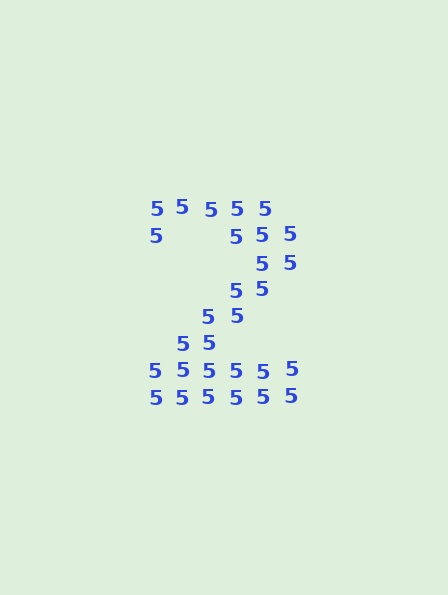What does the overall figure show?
The overall figure shows the digit 2.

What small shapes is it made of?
It is made of small digit 5's.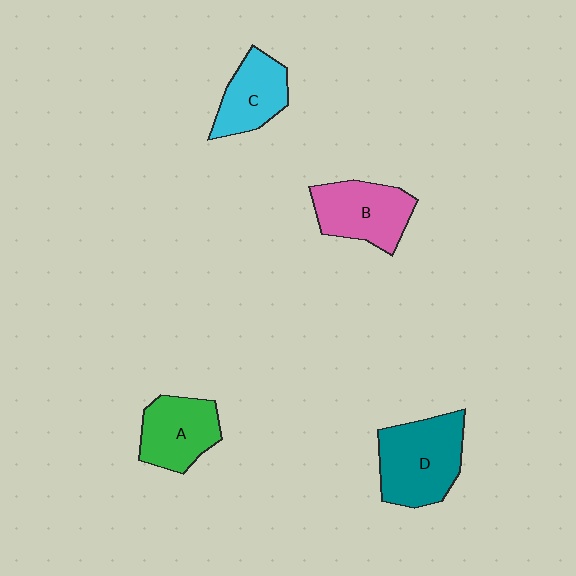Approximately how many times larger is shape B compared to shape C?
Approximately 1.2 times.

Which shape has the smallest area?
Shape C (cyan).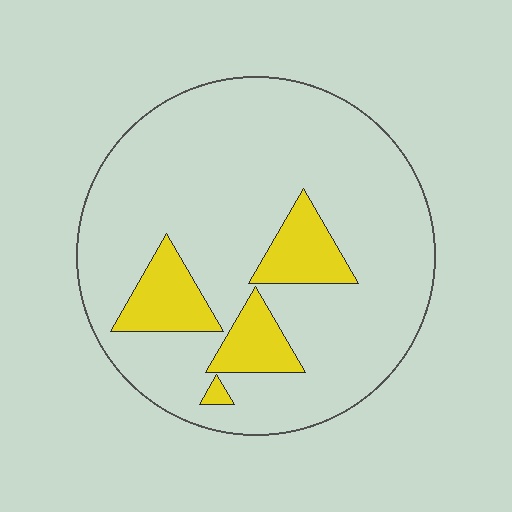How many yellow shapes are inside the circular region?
4.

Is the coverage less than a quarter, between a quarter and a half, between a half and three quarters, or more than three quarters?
Less than a quarter.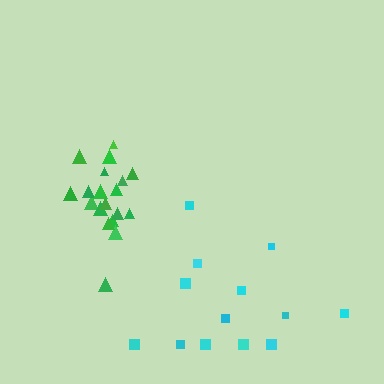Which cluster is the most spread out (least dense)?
Cyan.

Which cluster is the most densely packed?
Green.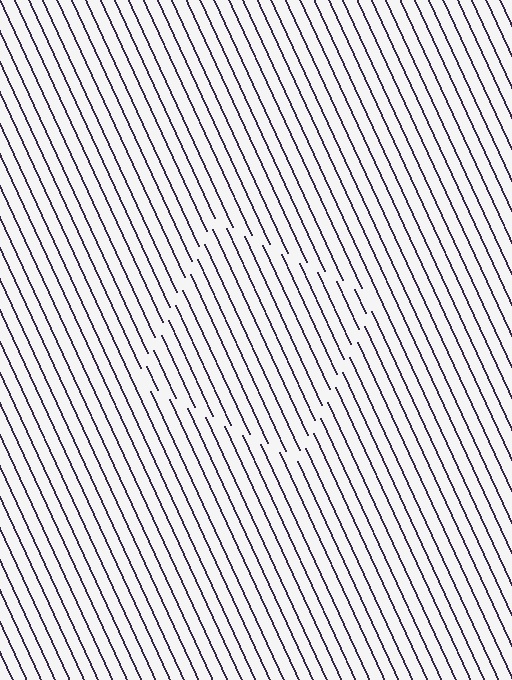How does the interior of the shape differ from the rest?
The interior of the shape contains the same grating, shifted by half a period — the contour is defined by the phase discontinuity where line-ends from the inner and outer gratings abut.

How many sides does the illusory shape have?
4 sides — the line-ends trace a square.